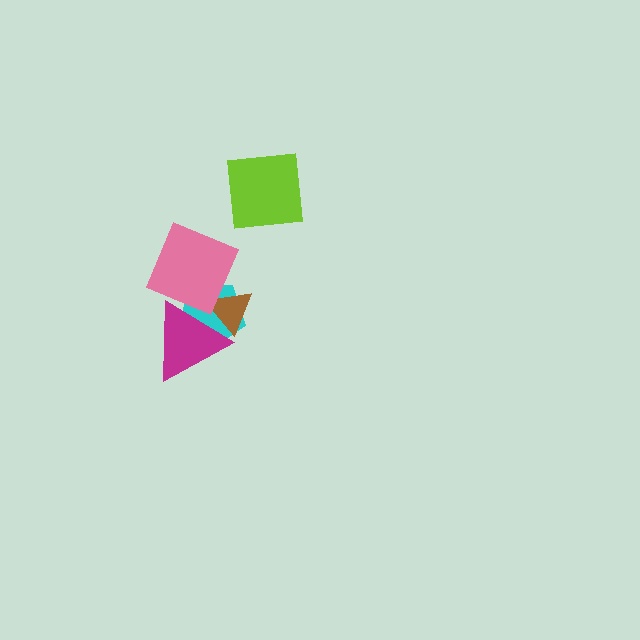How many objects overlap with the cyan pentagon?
3 objects overlap with the cyan pentagon.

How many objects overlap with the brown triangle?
3 objects overlap with the brown triangle.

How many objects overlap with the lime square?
0 objects overlap with the lime square.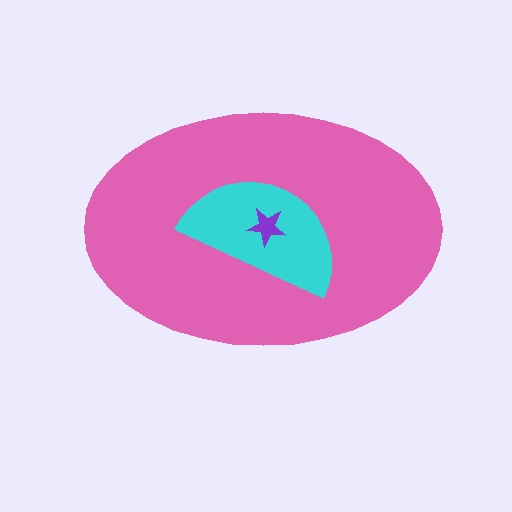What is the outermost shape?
The pink ellipse.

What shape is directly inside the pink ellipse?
The cyan semicircle.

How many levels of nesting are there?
3.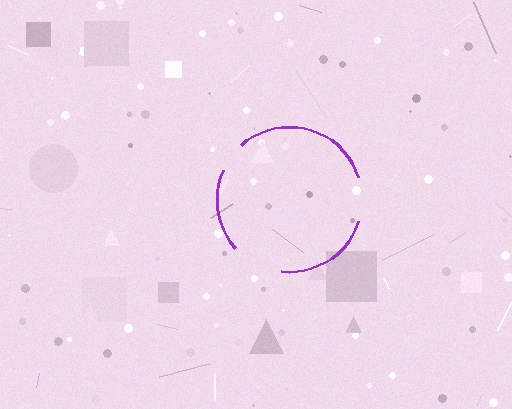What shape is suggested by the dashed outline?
The dashed outline suggests a circle.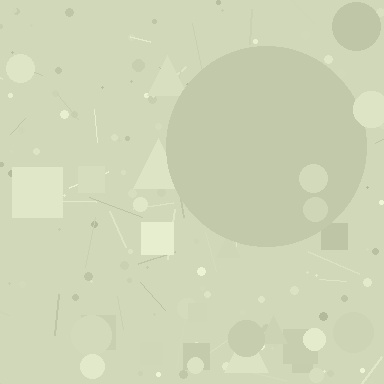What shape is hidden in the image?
A circle is hidden in the image.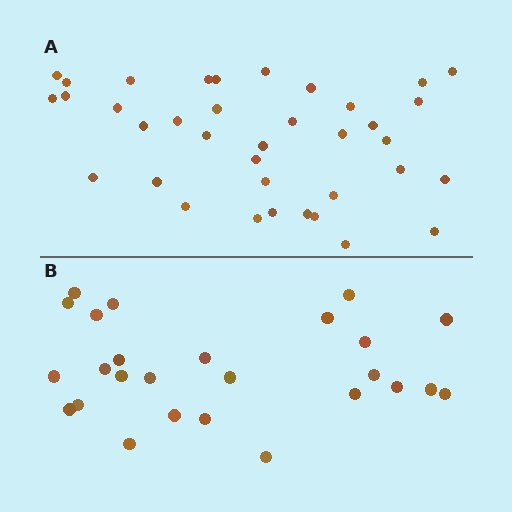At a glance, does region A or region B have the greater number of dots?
Region A (the top region) has more dots.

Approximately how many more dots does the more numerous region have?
Region A has roughly 12 or so more dots than region B.